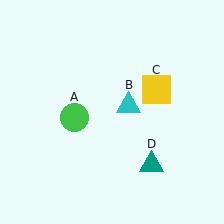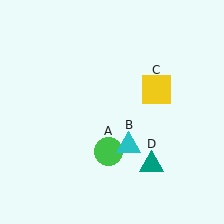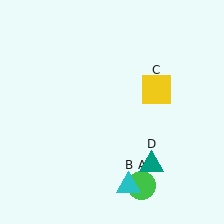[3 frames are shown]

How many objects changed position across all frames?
2 objects changed position: green circle (object A), cyan triangle (object B).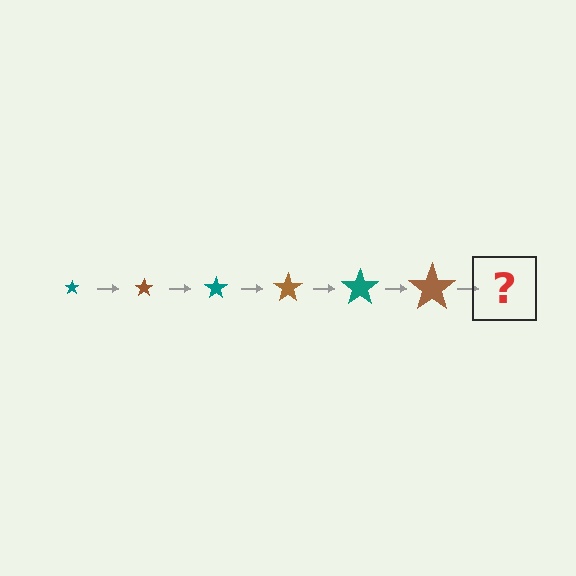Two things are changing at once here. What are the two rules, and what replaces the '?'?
The two rules are that the star grows larger each step and the color cycles through teal and brown. The '?' should be a teal star, larger than the previous one.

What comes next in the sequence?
The next element should be a teal star, larger than the previous one.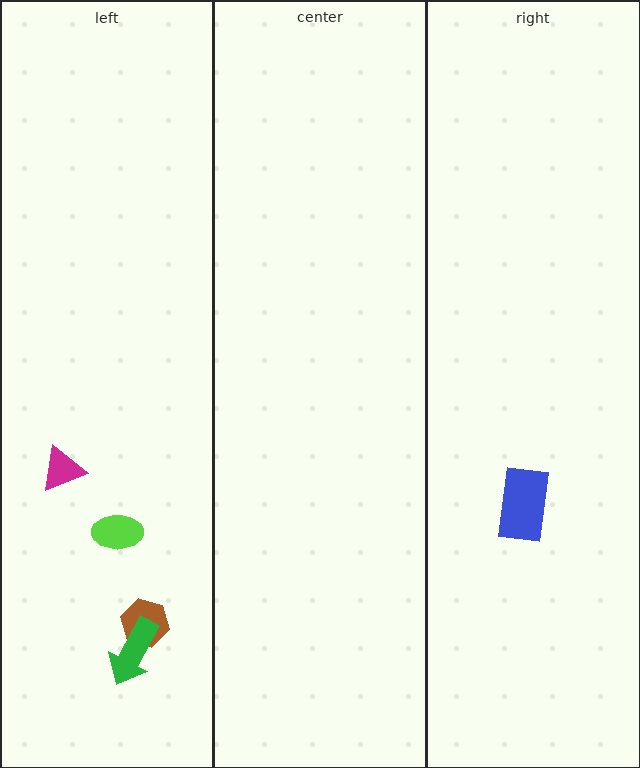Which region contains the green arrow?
The left region.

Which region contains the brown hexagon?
The left region.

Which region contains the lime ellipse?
The left region.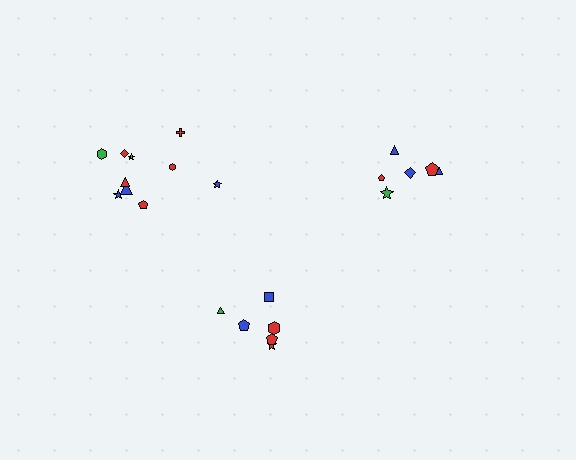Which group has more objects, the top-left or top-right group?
The top-left group.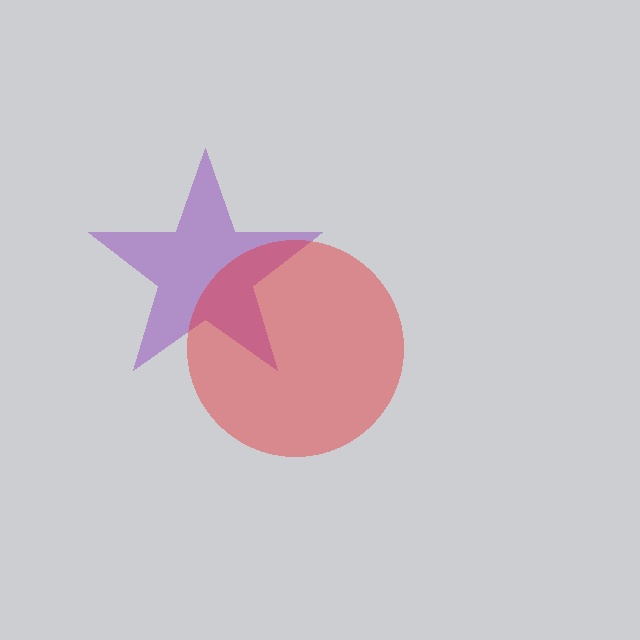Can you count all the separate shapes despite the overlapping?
Yes, there are 2 separate shapes.